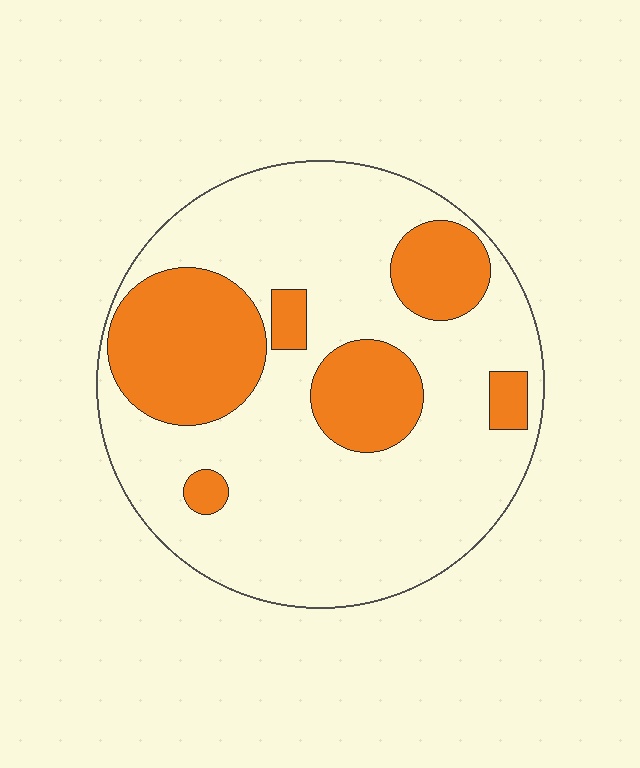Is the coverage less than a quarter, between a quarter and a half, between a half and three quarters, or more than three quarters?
Between a quarter and a half.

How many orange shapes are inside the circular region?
6.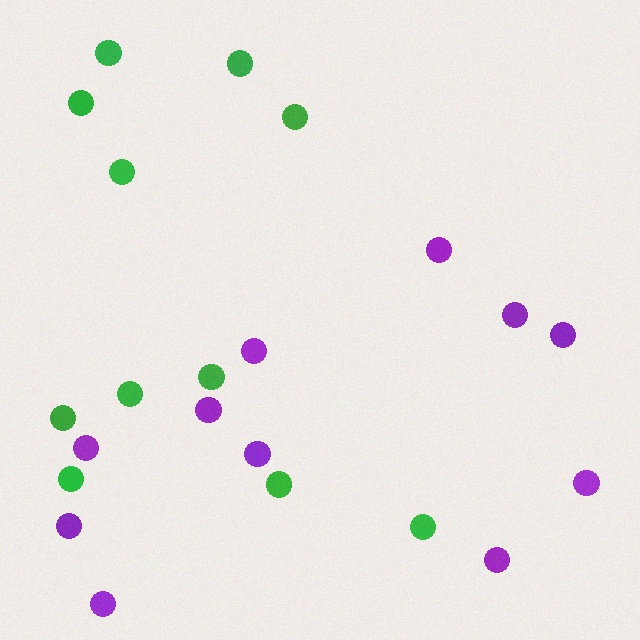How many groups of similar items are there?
There are 2 groups: one group of purple circles (11) and one group of green circles (11).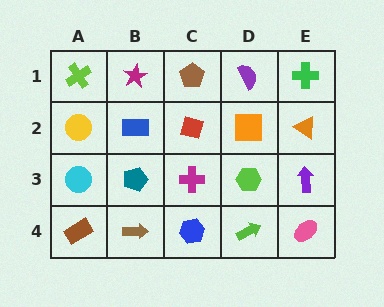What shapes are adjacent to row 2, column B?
A magenta star (row 1, column B), a teal pentagon (row 3, column B), a yellow circle (row 2, column A), a red square (row 2, column C).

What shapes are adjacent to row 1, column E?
An orange triangle (row 2, column E), a purple semicircle (row 1, column D).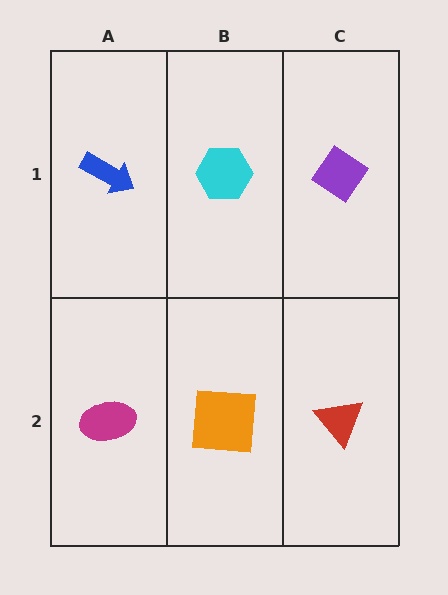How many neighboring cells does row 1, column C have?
2.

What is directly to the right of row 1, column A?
A cyan hexagon.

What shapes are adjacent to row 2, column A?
A blue arrow (row 1, column A), an orange square (row 2, column B).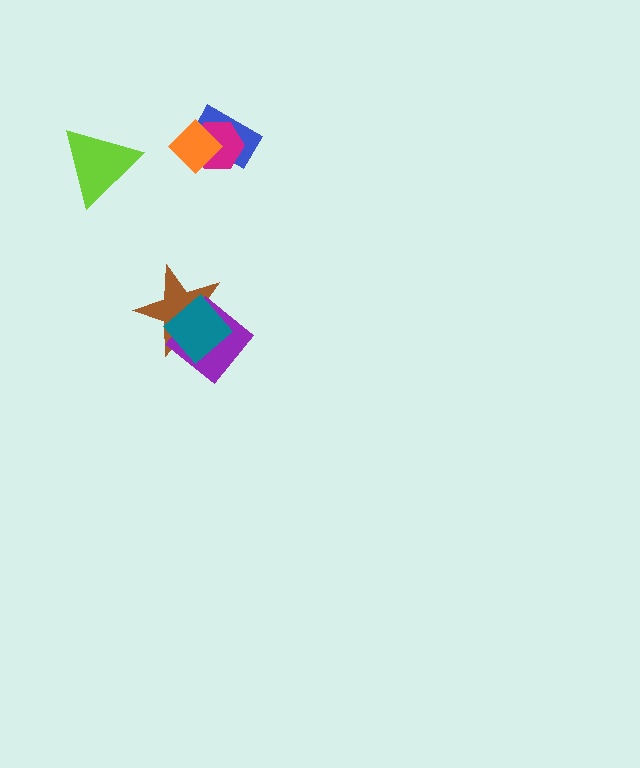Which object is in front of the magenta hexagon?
The orange diamond is in front of the magenta hexagon.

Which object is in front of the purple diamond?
The teal diamond is in front of the purple diamond.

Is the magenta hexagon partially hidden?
Yes, it is partially covered by another shape.